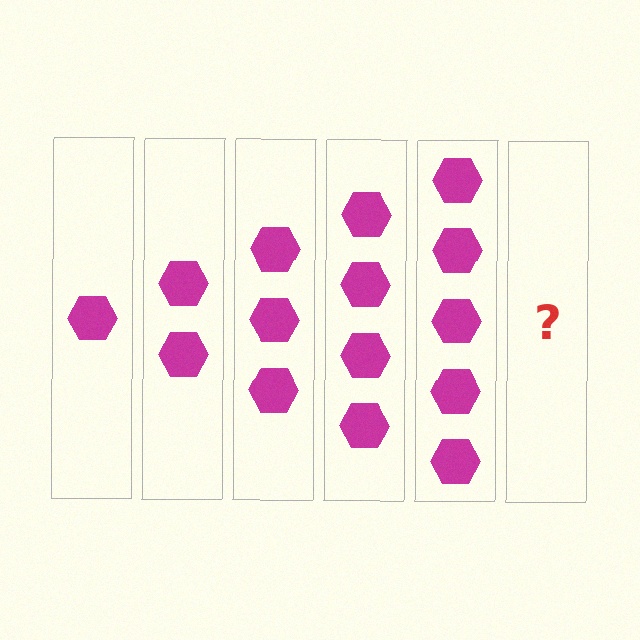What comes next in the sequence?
The next element should be 6 hexagons.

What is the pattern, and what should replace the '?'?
The pattern is that each step adds one more hexagon. The '?' should be 6 hexagons.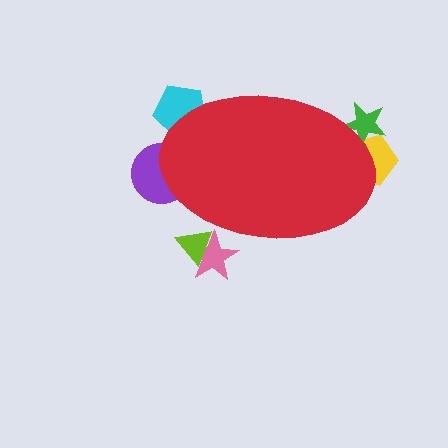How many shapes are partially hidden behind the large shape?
6 shapes are partially hidden.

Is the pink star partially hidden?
Yes, the pink star is partially hidden behind the red ellipse.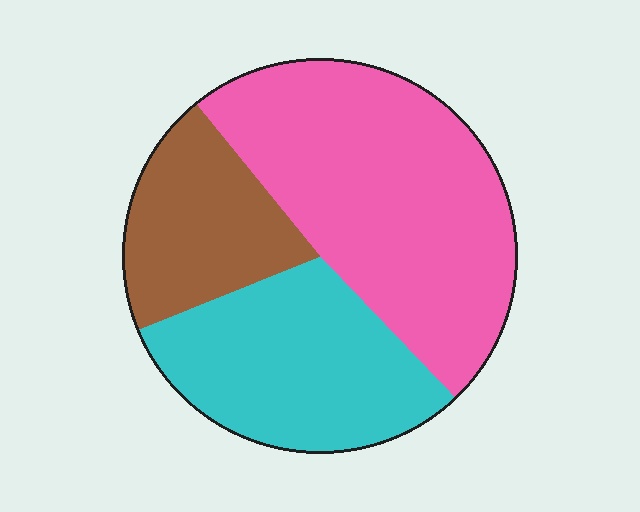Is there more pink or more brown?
Pink.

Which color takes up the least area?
Brown, at roughly 20%.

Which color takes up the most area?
Pink, at roughly 50%.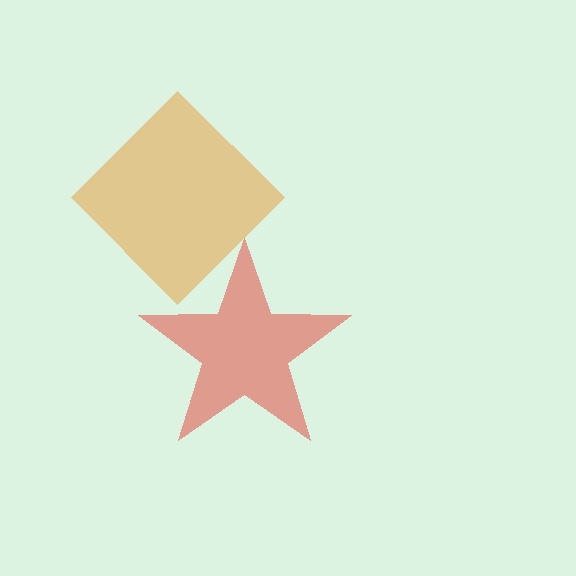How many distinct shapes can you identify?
There are 2 distinct shapes: a red star, an orange diamond.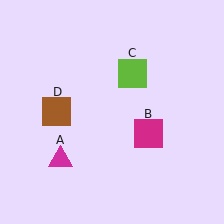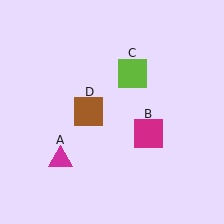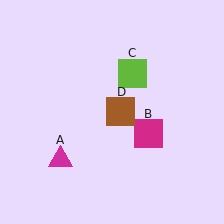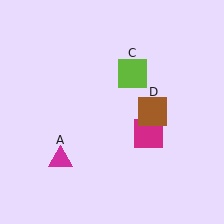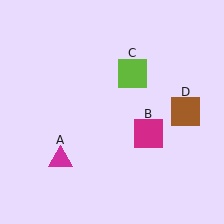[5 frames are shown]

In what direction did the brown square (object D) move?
The brown square (object D) moved right.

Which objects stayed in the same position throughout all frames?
Magenta triangle (object A) and magenta square (object B) and lime square (object C) remained stationary.